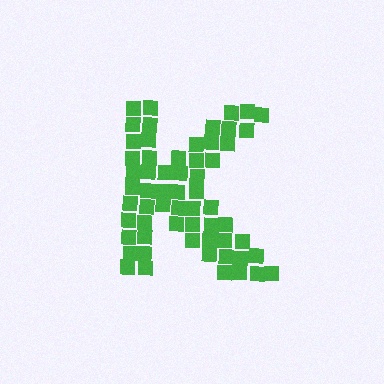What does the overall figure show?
The overall figure shows the letter K.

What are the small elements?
The small elements are squares.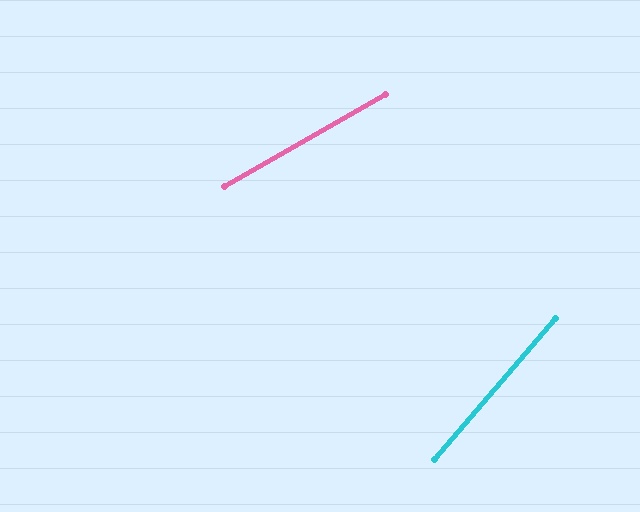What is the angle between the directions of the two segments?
Approximately 20 degrees.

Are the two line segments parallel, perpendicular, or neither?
Neither parallel nor perpendicular — they differ by about 20°.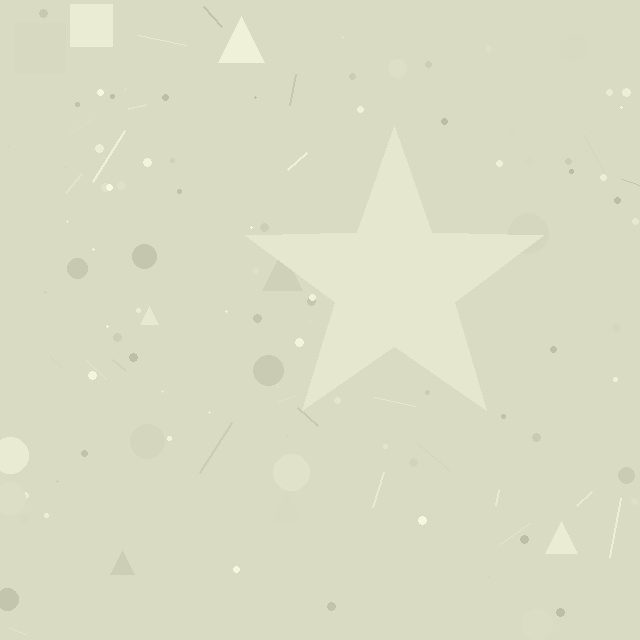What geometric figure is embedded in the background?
A star is embedded in the background.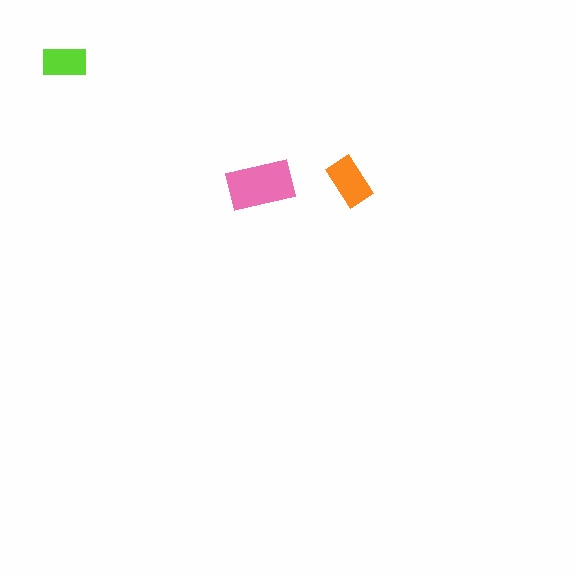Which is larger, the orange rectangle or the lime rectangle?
The orange one.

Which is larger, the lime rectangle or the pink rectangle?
The pink one.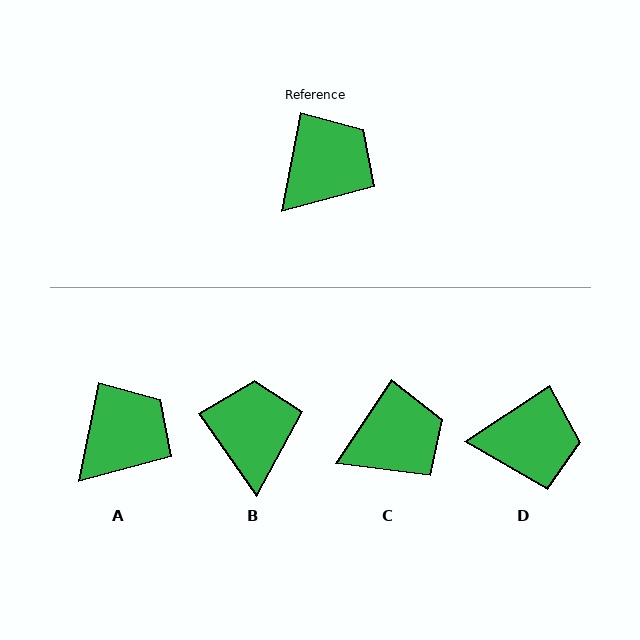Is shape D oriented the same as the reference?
No, it is off by about 45 degrees.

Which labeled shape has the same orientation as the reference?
A.